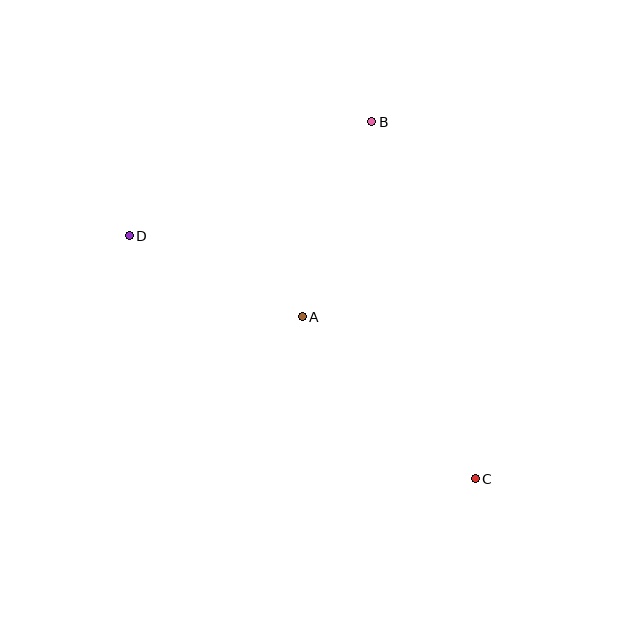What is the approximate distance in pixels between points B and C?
The distance between B and C is approximately 372 pixels.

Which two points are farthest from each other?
Points C and D are farthest from each other.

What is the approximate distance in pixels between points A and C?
The distance between A and C is approximately 237 pixels.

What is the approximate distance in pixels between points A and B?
The distance between A and B is approximately 207 pixels.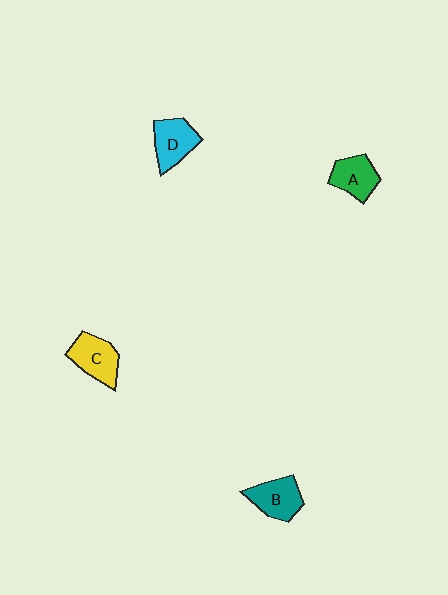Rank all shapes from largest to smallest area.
From largest to smallest: C (yellow), D (cyan), B (teal), A (green).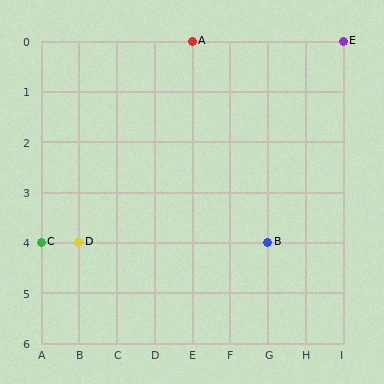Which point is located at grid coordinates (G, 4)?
Point B is at (G, 4).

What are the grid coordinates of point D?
Point D is at grid coordinates (B, 4).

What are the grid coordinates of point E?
Point E is at grid coordinates (I, 0).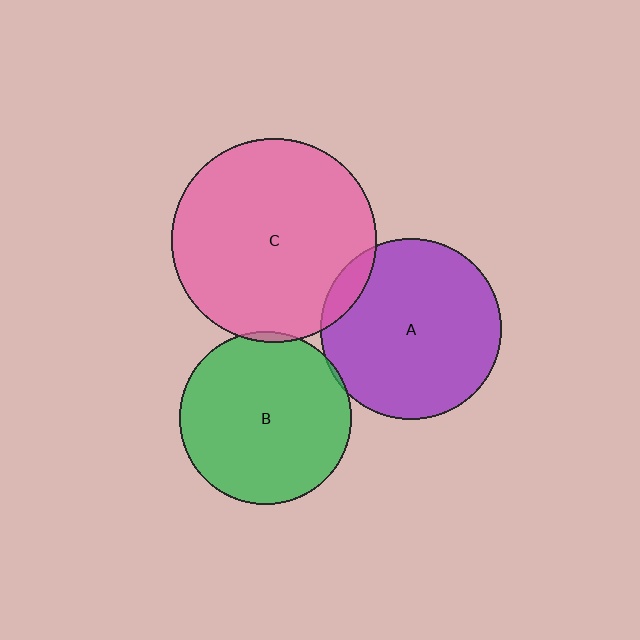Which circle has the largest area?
Circle C (pink).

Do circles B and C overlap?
Yes.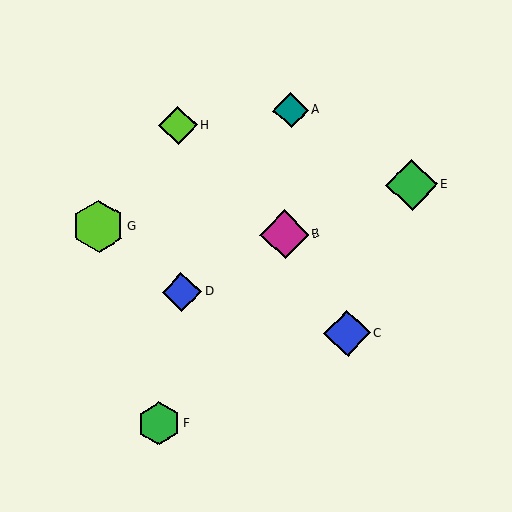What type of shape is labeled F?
Shape F is a green hexagon.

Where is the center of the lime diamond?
The center of the lime diamond is at (178, 126).